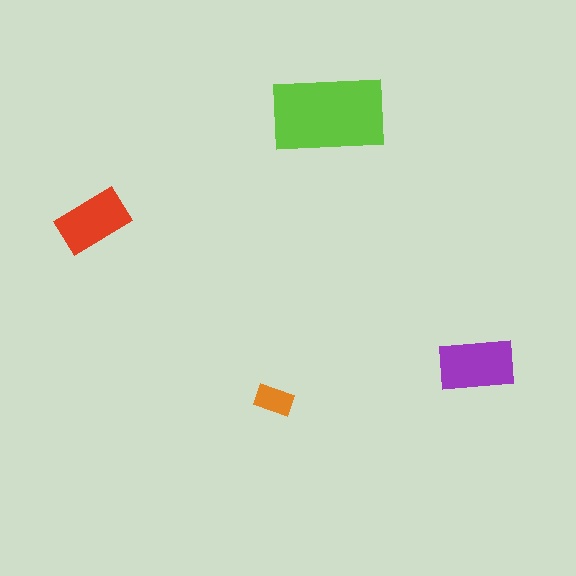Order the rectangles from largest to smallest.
the lime one, the purple one, the red one, the orange one.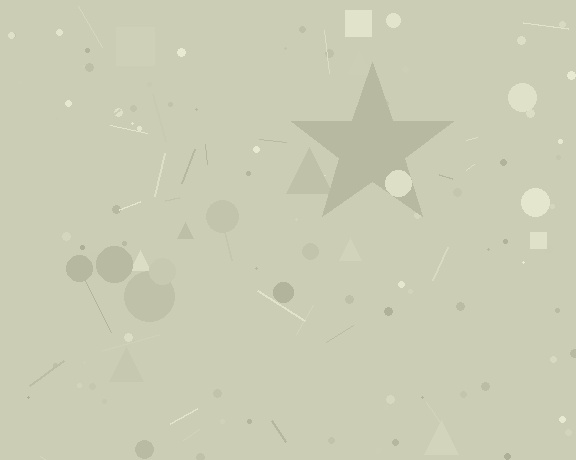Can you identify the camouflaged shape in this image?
The camouflaged shape is a star.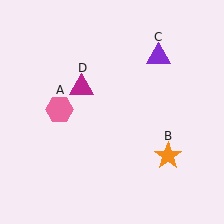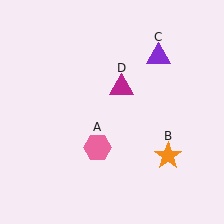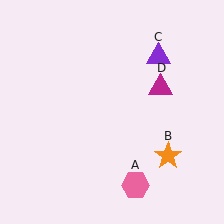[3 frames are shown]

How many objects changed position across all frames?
2 objects changed position: pink hexagon (object A), magenta triangle (object D).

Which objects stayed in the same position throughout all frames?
Orange star (object B) and purple triangle (object C) remained stationary.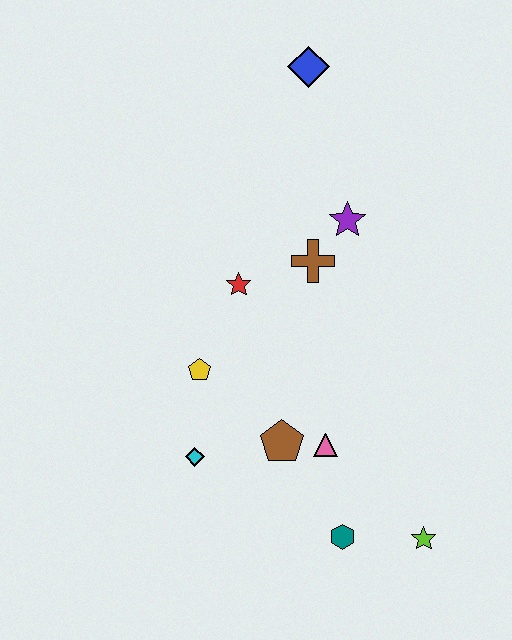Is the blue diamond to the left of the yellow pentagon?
No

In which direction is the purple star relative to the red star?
The purple star is to the right of the red star.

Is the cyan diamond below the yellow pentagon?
Yes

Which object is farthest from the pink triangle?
The blue diamond is farthest from the pink triangle.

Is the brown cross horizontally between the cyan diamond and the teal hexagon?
Yes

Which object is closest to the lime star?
The teal hexagon is closest to the lime star.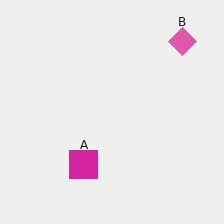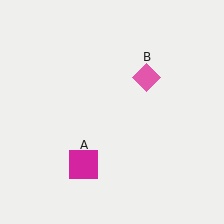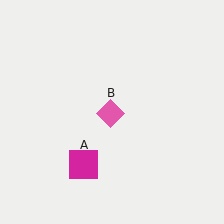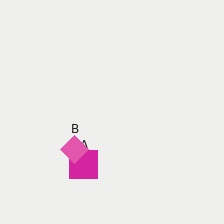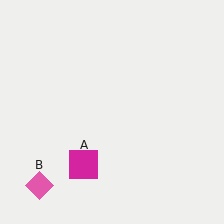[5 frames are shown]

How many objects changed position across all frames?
1 object changed position: pink diamond (object B).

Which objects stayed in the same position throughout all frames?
Magenta square (object A) remained stationary.